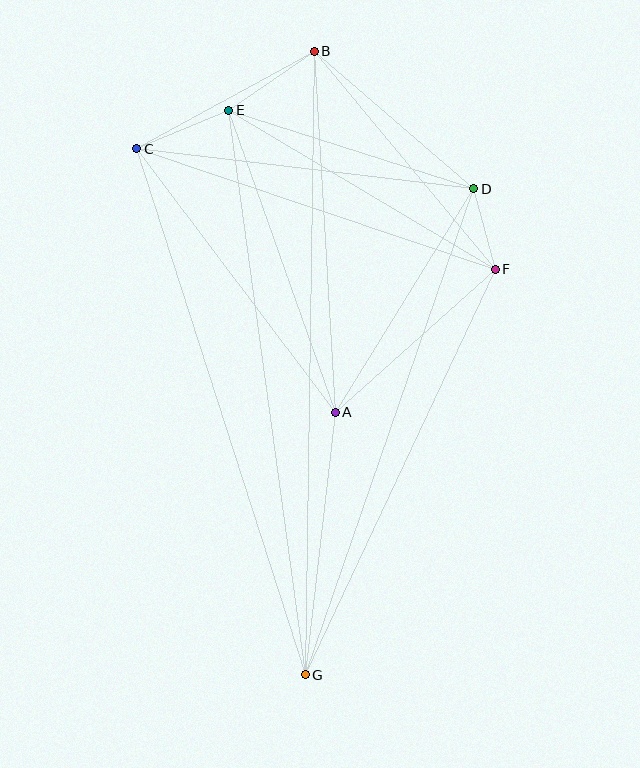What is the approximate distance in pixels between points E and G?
The distance between E and G is approximately 570 pixels.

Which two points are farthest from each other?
Points B and G are farthest from each other.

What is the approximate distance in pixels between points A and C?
The distance between A and C is approximately 330 pixels.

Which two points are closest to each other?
Points D and F are closest to each other.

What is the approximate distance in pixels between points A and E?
The distance between A and E is approximately 320 pixels.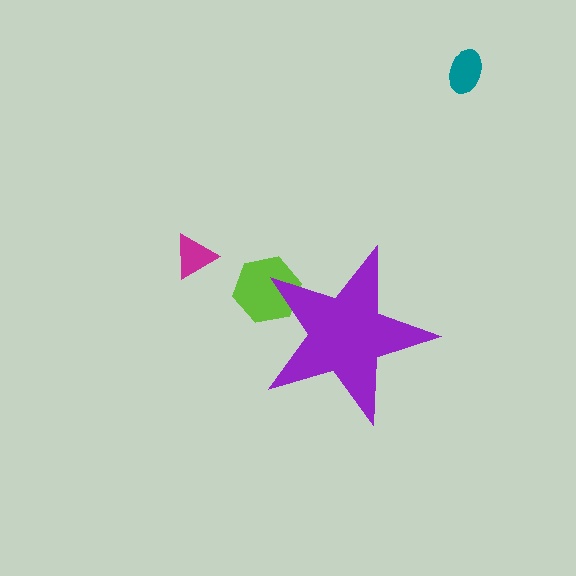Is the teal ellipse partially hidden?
No, the teal ellipse is fully visible.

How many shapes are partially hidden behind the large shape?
1 shape is partially hidden.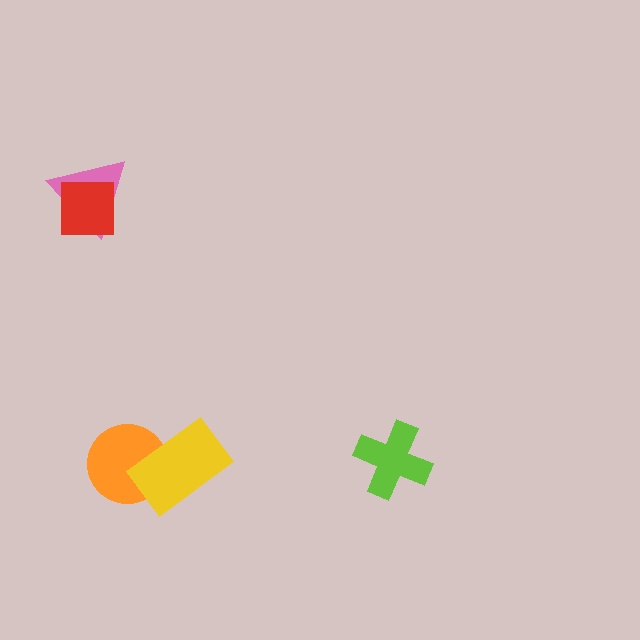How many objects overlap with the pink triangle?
1 object overlaps with the pink triangle.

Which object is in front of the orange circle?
The yellow rectangle is in front of the orange circle.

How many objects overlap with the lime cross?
0 objects overlap with the lime cross.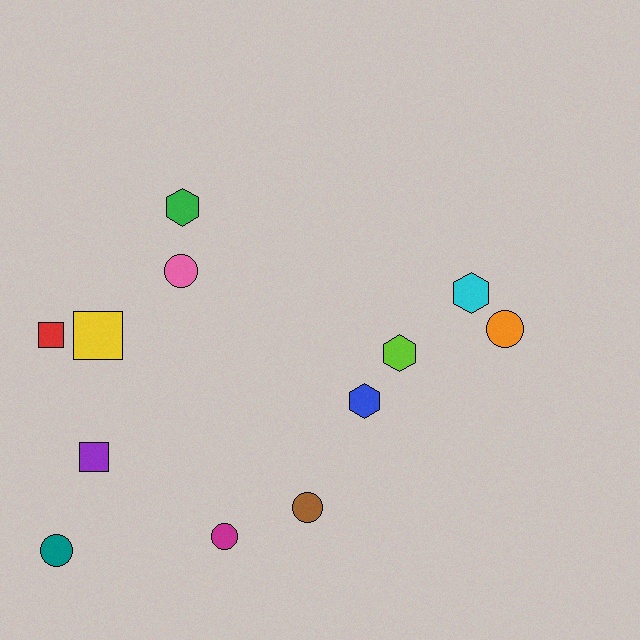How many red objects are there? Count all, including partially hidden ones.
There is 1 red object.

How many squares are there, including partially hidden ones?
There are 3 squares.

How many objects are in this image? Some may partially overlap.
There are 12 objects.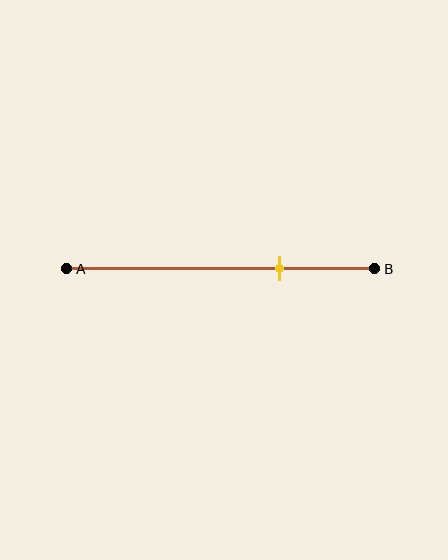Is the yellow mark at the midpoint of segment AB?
No, the mark is at about 70% from A, not at the 50% midpoint.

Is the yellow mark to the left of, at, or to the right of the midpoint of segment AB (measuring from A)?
The yellow mark is to the right of the midpoint of segment AB.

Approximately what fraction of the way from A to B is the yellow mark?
The yellow mark is approximately 70% of the way from A to B.